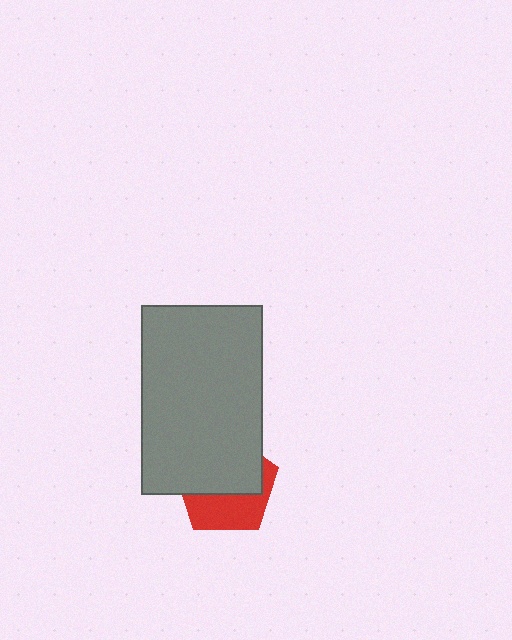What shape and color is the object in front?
The object in front is a gray rectangle.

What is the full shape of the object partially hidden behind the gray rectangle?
The partially hidden object is a red pentagon.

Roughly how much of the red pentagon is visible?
A small part of it is visible (roughly 41%).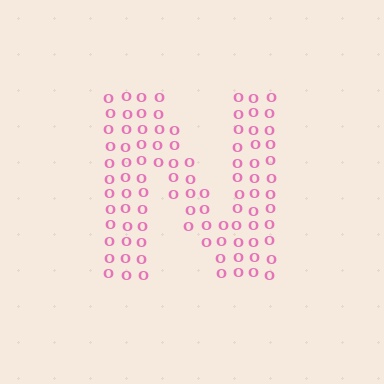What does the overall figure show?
The overall figure shows the letter N.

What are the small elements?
The small elements are letter O's.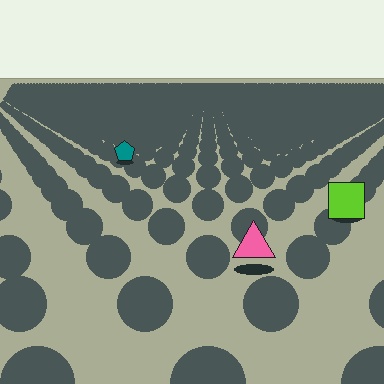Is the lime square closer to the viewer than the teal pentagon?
Yes. The lime square is closer — you can tell from the texture gradient: the ground texture is coarser near it.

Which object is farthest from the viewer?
The teal pentagon is farthest from the viewer. It appears smaller and the ground texture around it is denser.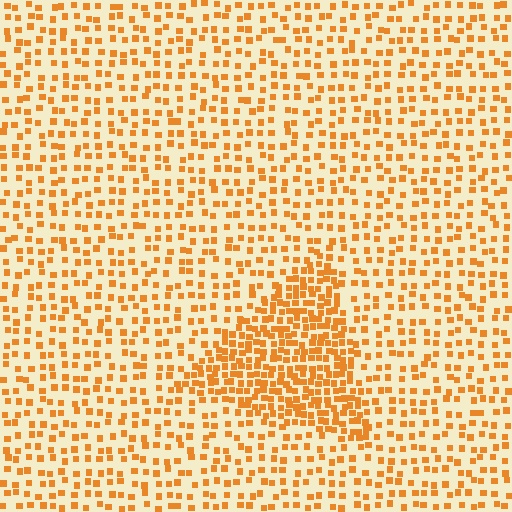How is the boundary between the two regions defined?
The boundary is defined by a change in element density (approximately 2.2x ratio). All elements are the same color, size, and shape.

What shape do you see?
I see a triangle.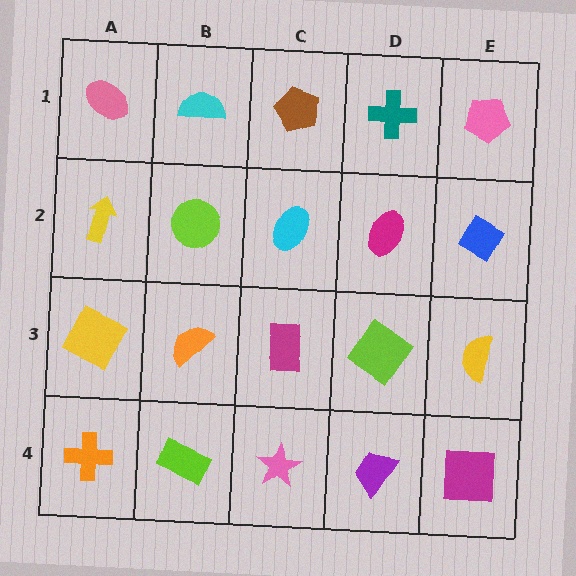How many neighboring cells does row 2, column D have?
4.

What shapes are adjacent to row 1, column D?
A magenta ellipse (row 2, column D), a brown pentagon (row 1, column C), a pink pentagon (row 1, column E).